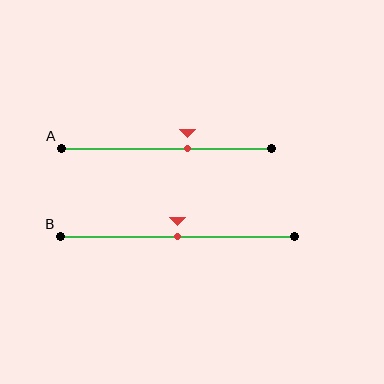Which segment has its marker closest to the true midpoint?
Segment B has its marker closest to the true midpoint.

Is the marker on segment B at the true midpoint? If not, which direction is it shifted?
Yes, the marker on segment B is at the true midpoint.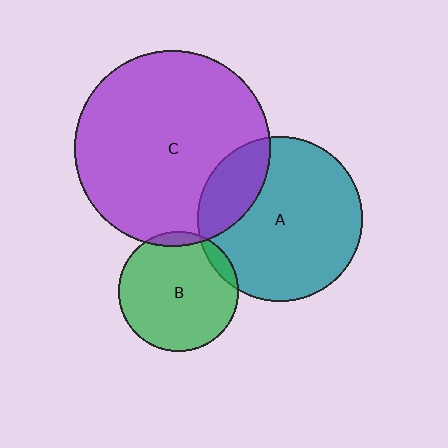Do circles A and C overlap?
Yes.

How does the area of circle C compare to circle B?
Approximately 2.7 times.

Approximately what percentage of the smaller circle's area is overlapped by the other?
Approximately 20%.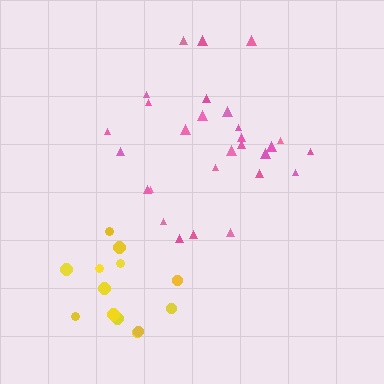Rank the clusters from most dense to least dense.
yellow, pink.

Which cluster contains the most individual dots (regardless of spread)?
Pink (28).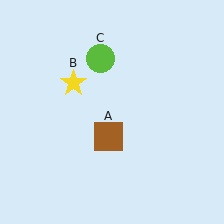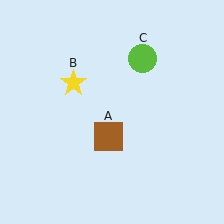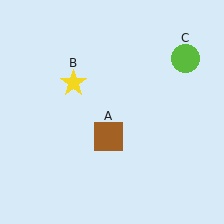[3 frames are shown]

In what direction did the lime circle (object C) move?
The lime circle (object C) moved right.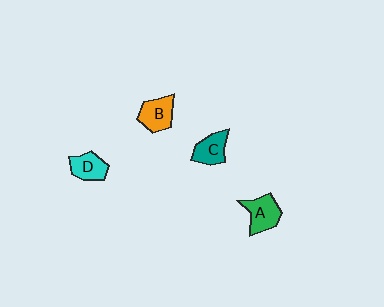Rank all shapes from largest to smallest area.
From largest to smallest: A (green), B (orange), C (teal), D (cyan).